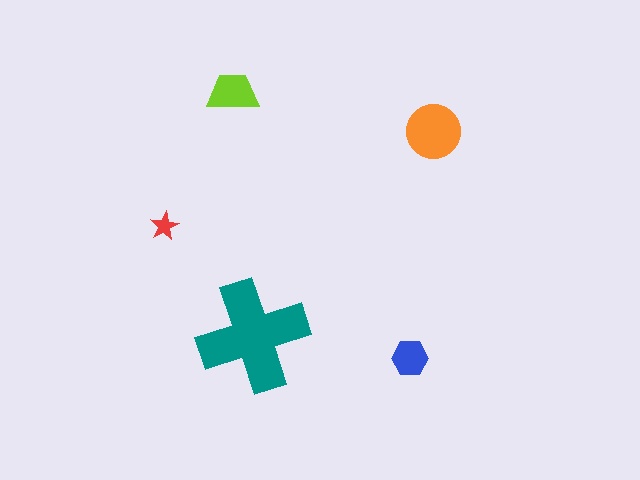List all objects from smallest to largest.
The red star, the blue hexagon, the lime trapezoid, the orange circle, the teal cross.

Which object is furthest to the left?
The red star is leftmost.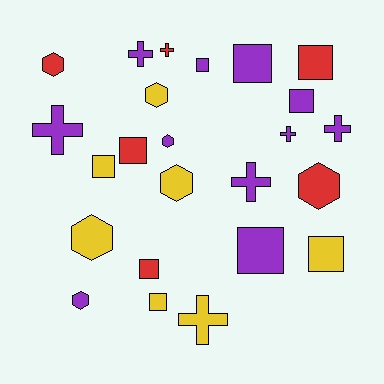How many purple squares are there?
There are 4 purple squares.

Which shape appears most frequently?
Square, with 10 objects.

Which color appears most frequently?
Purple, with 11 objects.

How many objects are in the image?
There are 24 objects.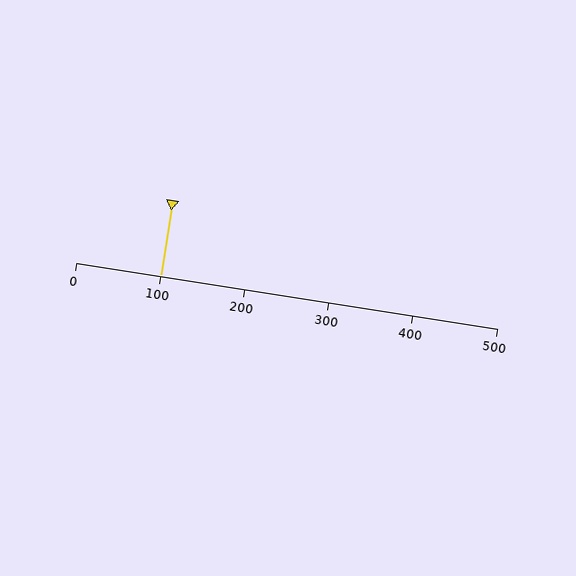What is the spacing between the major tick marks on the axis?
The major ticks are spaced 100 apart.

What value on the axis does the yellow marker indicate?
The marker indicates approximately 100.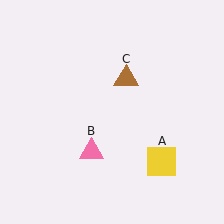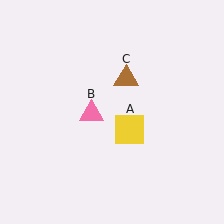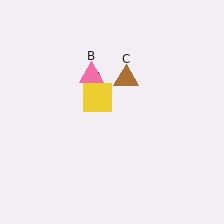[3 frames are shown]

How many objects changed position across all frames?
2 objects changed position: yellow square (object A), pink triangle (object B).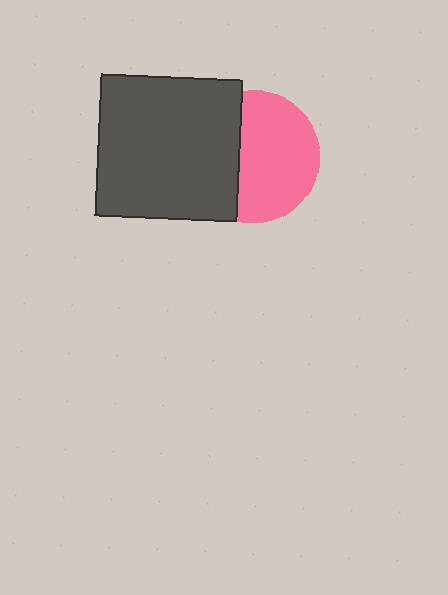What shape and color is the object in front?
The object in front is a dark gray square.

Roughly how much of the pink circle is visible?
About half of it is visible (roughly 63%).